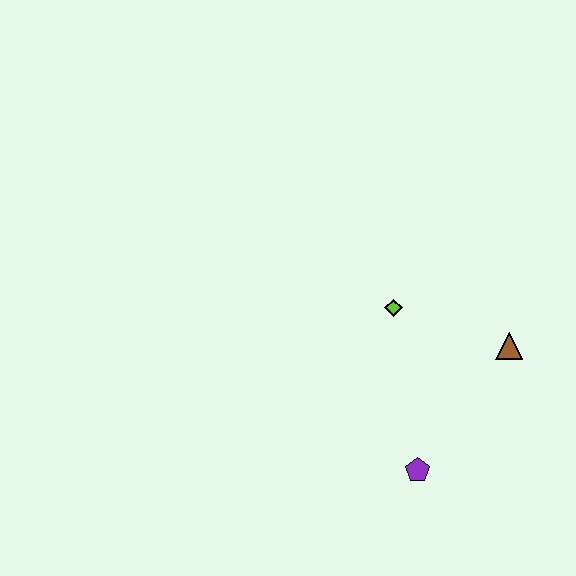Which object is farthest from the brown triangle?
The purple pentagon is farthest from the brown triangle.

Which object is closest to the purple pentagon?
The brown triangle is closest to the purple pentagon.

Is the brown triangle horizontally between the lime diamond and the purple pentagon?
No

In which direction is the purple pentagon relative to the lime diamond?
The purple pentagon is below the lime diamond.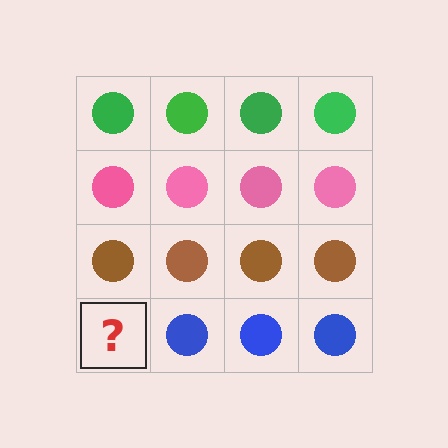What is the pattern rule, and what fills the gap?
The rule is that each row has a consistent color. The gap should be filled with a blue circle.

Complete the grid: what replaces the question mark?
The question mark should be replaced with a blue circle.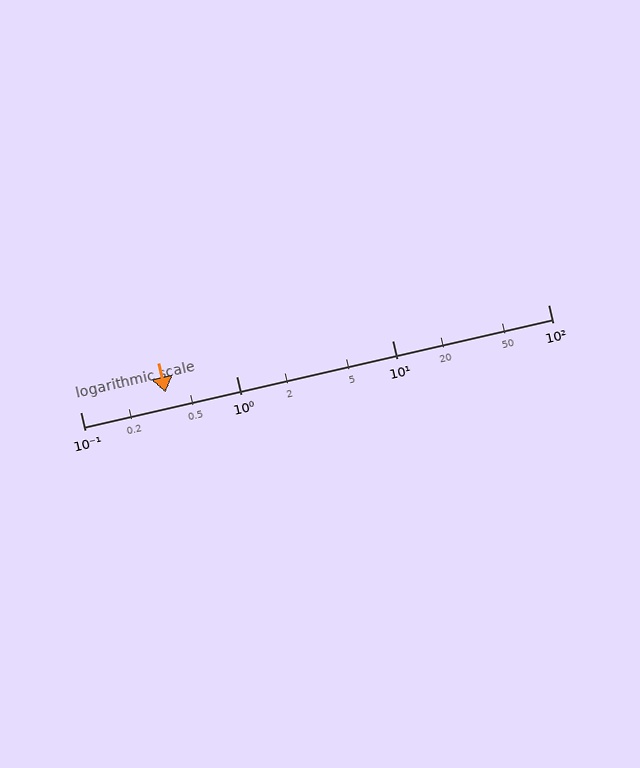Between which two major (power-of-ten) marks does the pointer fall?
The pointer is between 0.1 and 1.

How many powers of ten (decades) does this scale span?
The scale spans 3 decades, from 0.1 to 100.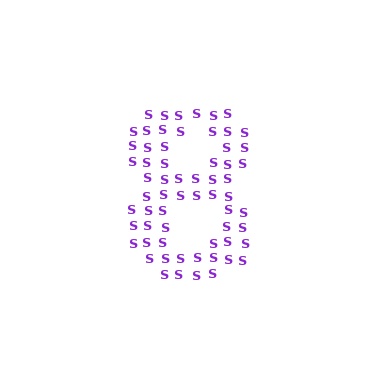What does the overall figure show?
The overall figure shows the digit 8.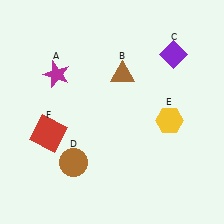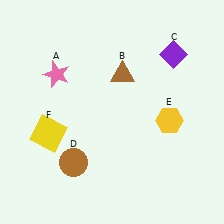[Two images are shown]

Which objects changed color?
A changed from magenta to pink. F changed from red to yellow.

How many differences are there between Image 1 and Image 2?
There are 2 differences between the two images.